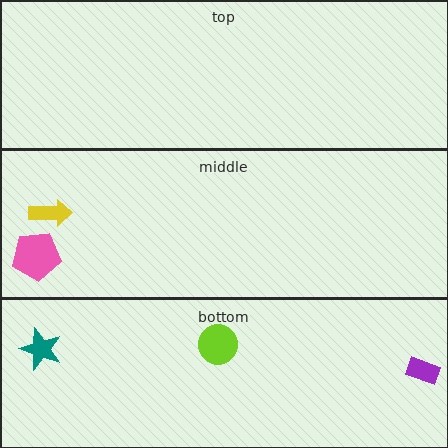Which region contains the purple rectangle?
The bottom region.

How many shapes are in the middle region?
2.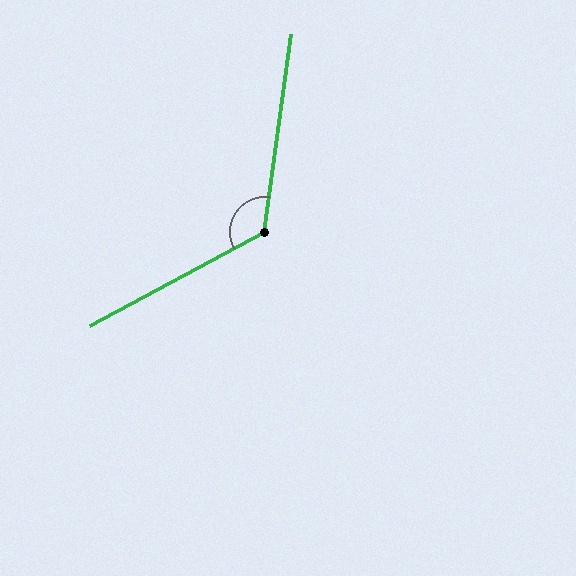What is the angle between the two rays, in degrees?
Approximately 126 degrees.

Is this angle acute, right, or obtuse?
It is obtuse.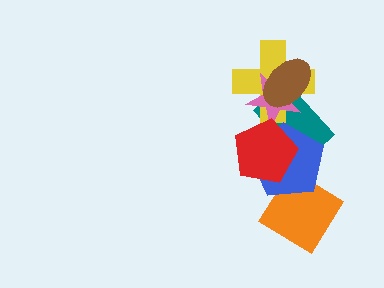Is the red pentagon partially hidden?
No, no other shape covers it.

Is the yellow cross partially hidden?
Yes, it is partially covered by another shape.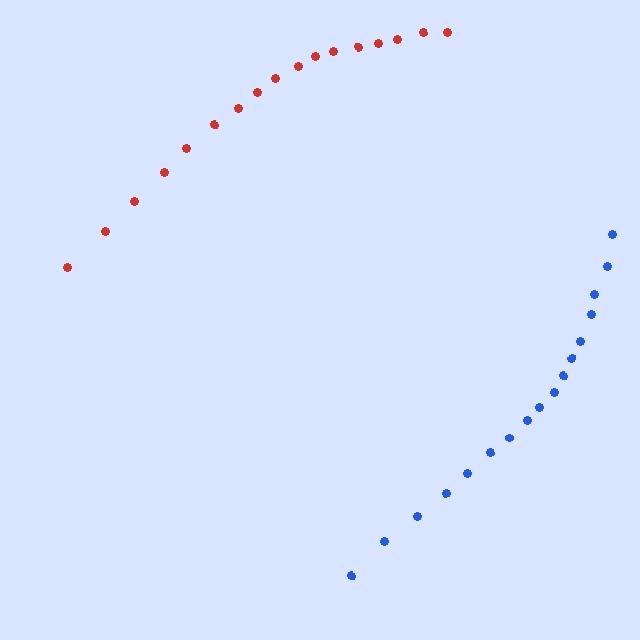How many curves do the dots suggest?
There are 2 distinct paths.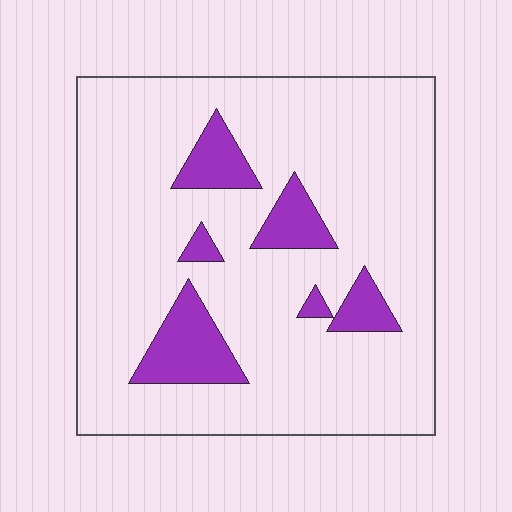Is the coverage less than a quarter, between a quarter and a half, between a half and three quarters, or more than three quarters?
Less than a quarter.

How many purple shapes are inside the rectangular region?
6.